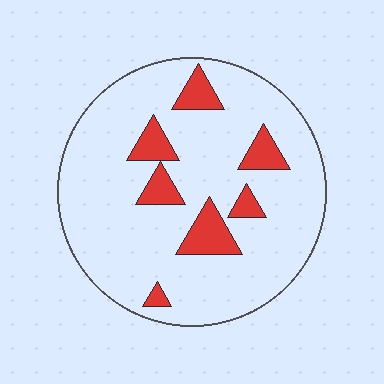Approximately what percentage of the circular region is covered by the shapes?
Approximately 15%.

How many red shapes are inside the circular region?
7.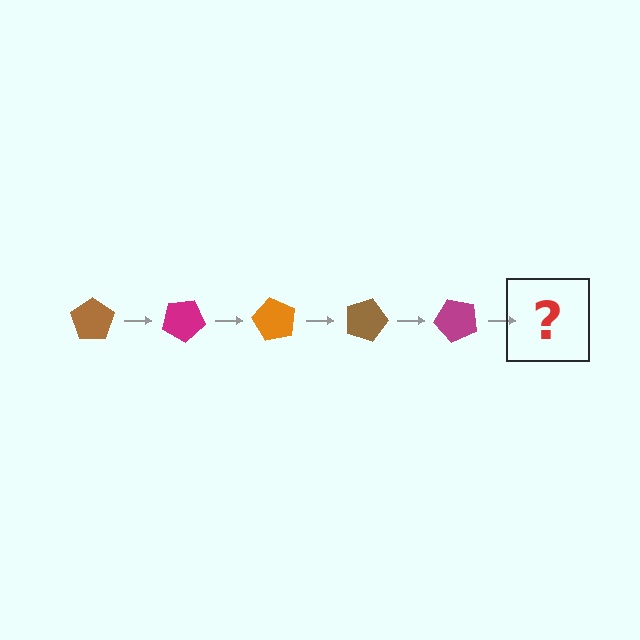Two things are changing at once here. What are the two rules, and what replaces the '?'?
The two rules are that it rotates 30 degrees each step and the color cycles through brown, magenta, and orange. The '?' should be an orange pentagon, rotated 150 degrees from the start.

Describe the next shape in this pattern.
It should be an orange pentagon, rotated 150 degrees from the start.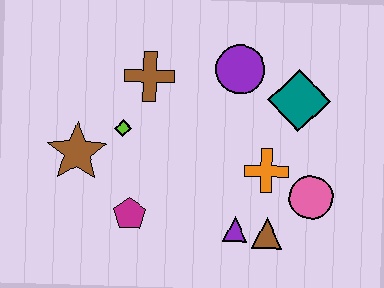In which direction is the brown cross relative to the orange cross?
The brown cross is to the left of the orange cross.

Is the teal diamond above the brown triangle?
Yes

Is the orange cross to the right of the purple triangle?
Yes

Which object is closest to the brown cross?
The lime diamond is closest to the brown cross.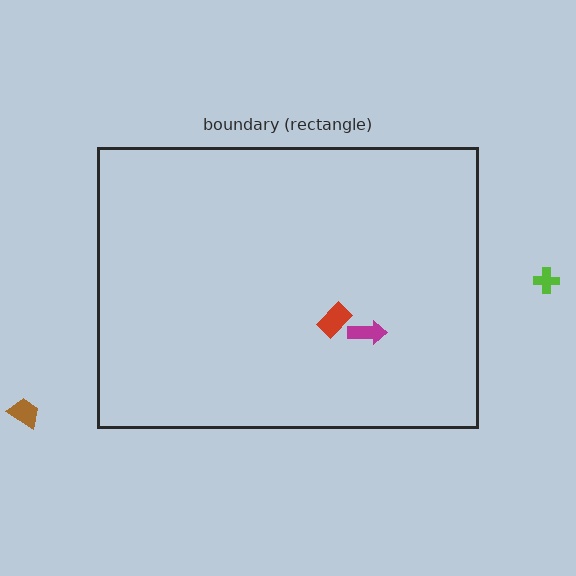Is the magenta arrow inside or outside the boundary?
Inside.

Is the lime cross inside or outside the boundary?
Outside.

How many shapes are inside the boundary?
2 inside, 2 outside.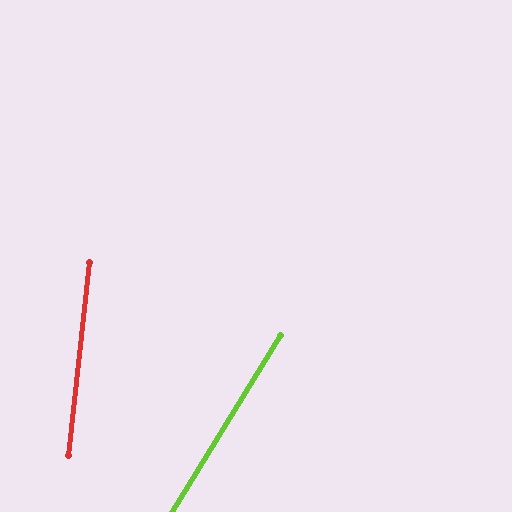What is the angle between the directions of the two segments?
Approximately 25 degrees.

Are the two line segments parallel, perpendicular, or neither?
Neither parallel nor perpendicular — they differ by about 25°.